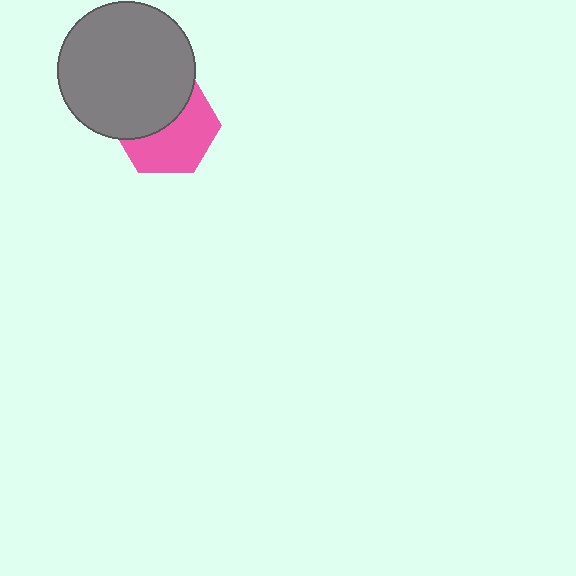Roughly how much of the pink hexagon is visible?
About half of it is visible (roughly 55%).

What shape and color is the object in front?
The object in front is a gray circle.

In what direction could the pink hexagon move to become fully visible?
The pink hexagon could move down. That would shift it out from behind the gray circle entirely.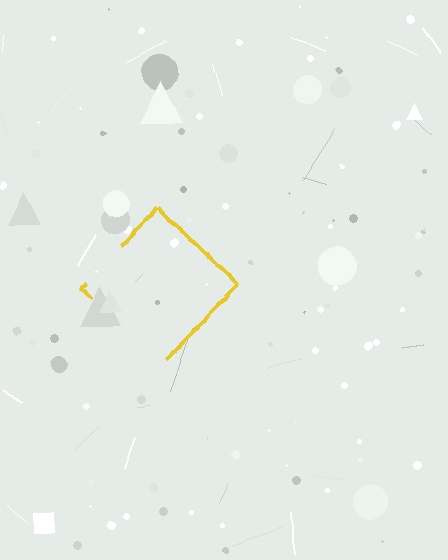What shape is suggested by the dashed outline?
The dashed outline suggests a diamond.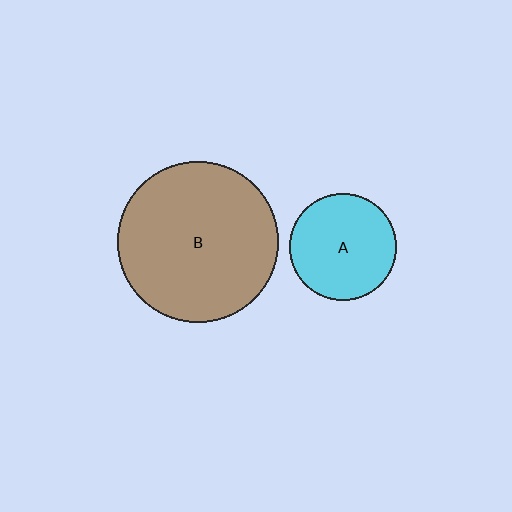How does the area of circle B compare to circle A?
Approximately 2.3 times.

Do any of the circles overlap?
No, none of the circles overlap.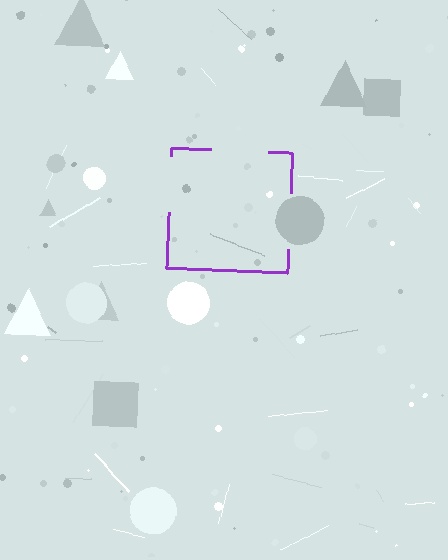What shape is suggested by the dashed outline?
The dashed outline suggests a square.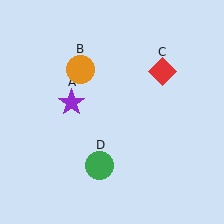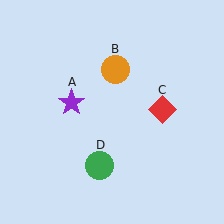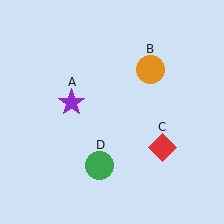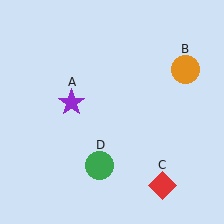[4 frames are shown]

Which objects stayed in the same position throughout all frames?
Purple star (object A) and green circle (object D) remained stationary.